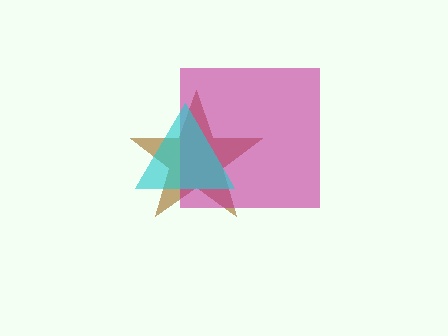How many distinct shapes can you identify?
There are 3 distinct shapes: a brown star, a magenta square, a cyan triangle.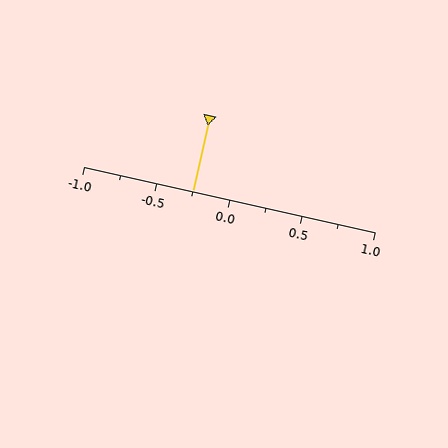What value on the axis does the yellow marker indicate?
The marker indicates approximately -0.25.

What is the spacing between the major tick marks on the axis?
The major ticks are spaced 0.5 apart.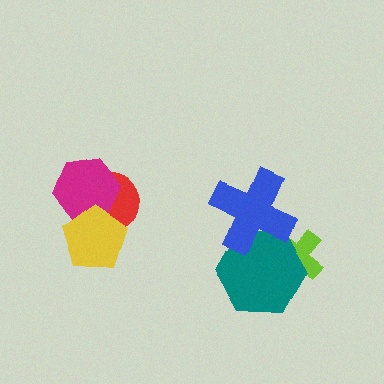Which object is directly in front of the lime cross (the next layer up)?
The teal hexagon is directly in front of the lime cross.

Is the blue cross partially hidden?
No, no other shape covers it.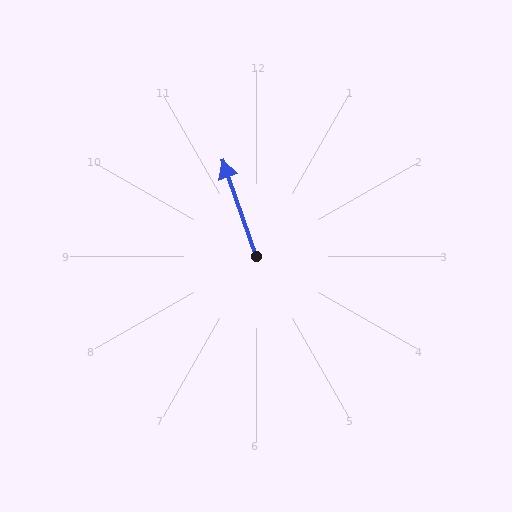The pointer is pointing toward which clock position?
Roughly 11 o'clock.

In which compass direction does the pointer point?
North.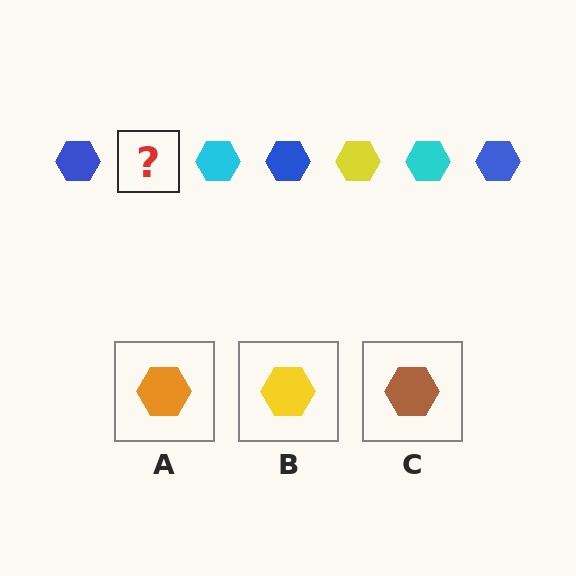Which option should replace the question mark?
Option B.